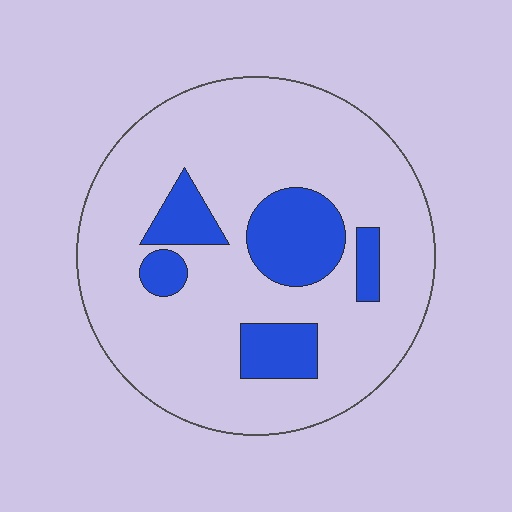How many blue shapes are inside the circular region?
5.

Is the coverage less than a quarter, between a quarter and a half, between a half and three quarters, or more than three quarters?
Less than a quarter.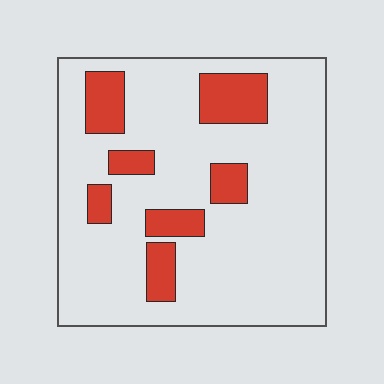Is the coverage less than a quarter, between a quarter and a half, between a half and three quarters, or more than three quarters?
Less than a quarter.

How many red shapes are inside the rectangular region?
7.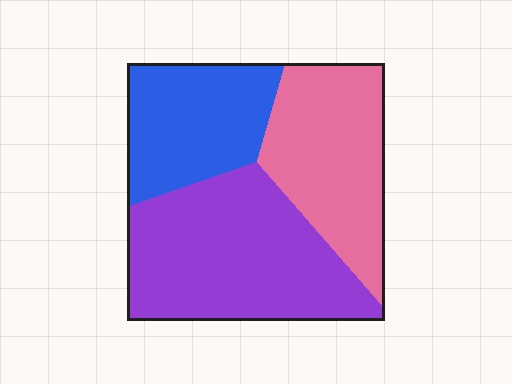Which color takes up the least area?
Blue, at roughly 25%.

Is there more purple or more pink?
Purple.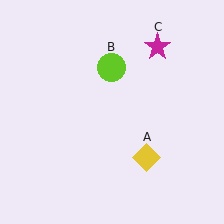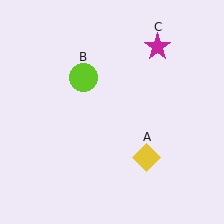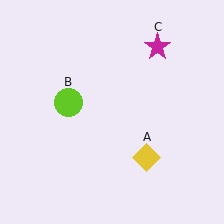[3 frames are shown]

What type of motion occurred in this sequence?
The lime circle (object B) rotated counterclockwise around the center of the scene.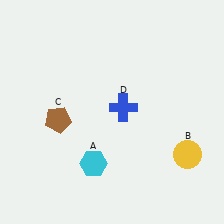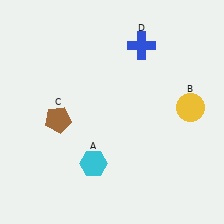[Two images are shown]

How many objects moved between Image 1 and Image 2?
2 objects moved between the two images.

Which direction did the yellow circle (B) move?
The yellow circle (B) moved up.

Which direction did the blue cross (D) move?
The blue cross (D) moved up.